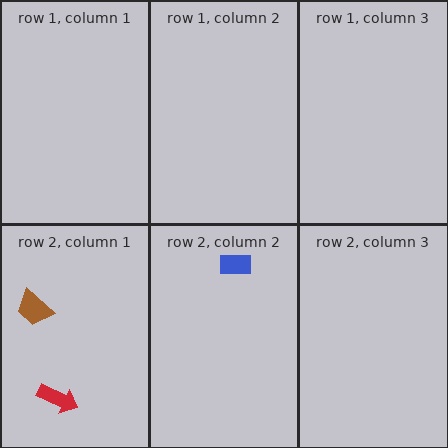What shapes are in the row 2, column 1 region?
The red arrow, the brown trapezoid.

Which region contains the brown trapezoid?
The row 2, column 1 region.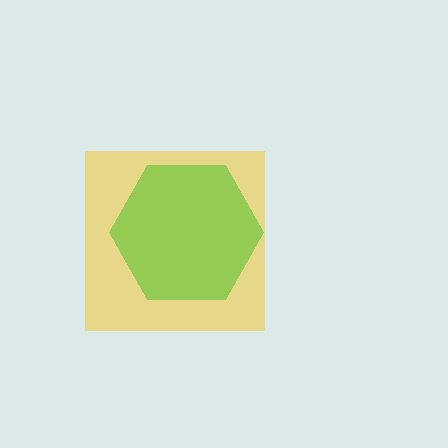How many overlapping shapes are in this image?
There are 2 overlapping shapes in the image.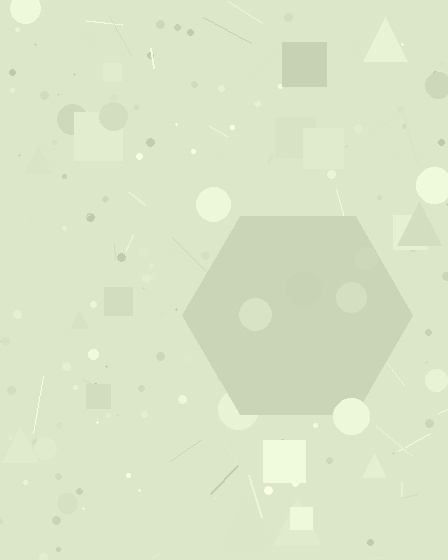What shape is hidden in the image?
A hexagon is hidden in the image.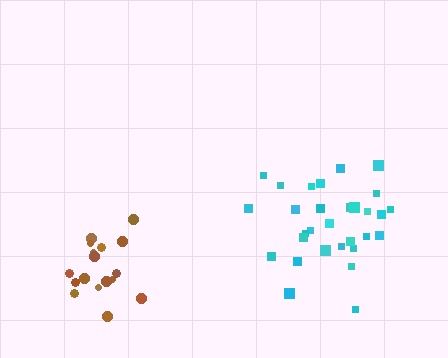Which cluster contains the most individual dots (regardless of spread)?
Cyan (30).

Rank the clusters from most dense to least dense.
cyan, brown.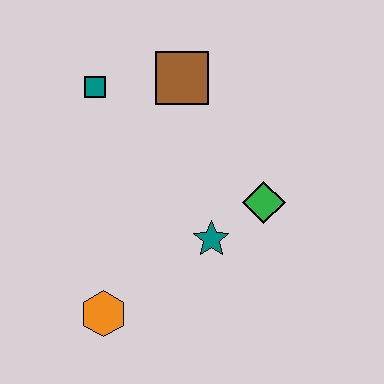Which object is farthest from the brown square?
The orange hexagon is farthest from the brown square.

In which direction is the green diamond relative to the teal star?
The green diamond is to the right of the teal star.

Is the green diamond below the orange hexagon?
No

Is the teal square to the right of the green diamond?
No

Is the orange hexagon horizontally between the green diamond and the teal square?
Yes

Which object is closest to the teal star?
The green diamond is closest to the teal star.